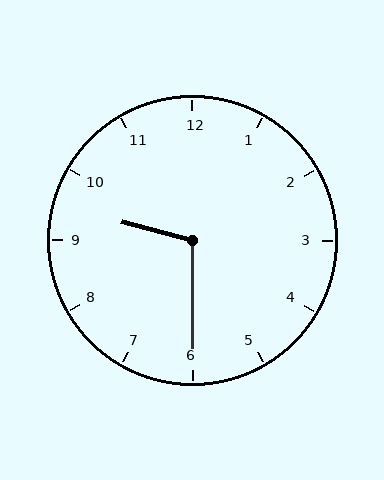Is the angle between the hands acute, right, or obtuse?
It is obtuse.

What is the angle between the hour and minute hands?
Approximately 105 degrees.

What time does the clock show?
9:30.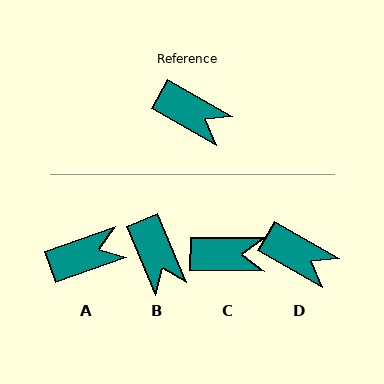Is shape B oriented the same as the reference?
No, it is off by about 37 degrees.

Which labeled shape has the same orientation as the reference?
D.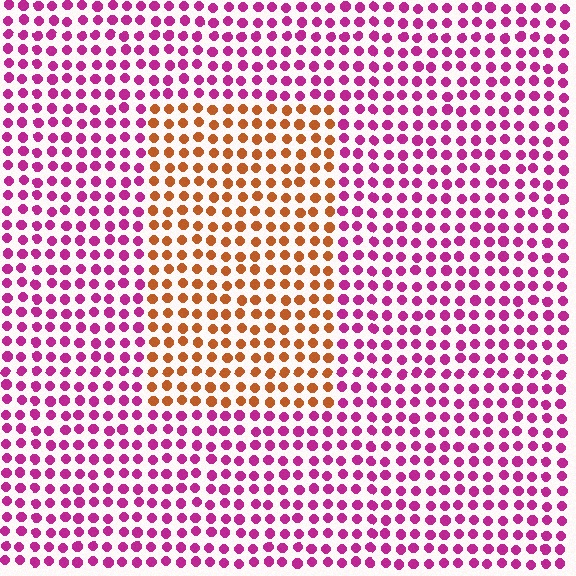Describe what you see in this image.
The image is filled with small magenta elements in a uniform arrangement. A rectangle-shaped region is visible where the elements are tinted to a slightly different hue, forming a subtle color boundary.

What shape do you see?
I see a rectangle.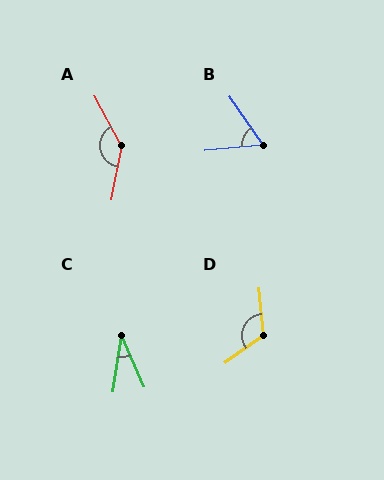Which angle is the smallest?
C, at approximately 32 degrees.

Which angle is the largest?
A, at approximately 141 degrees.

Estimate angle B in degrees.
Approximately 60 degrees.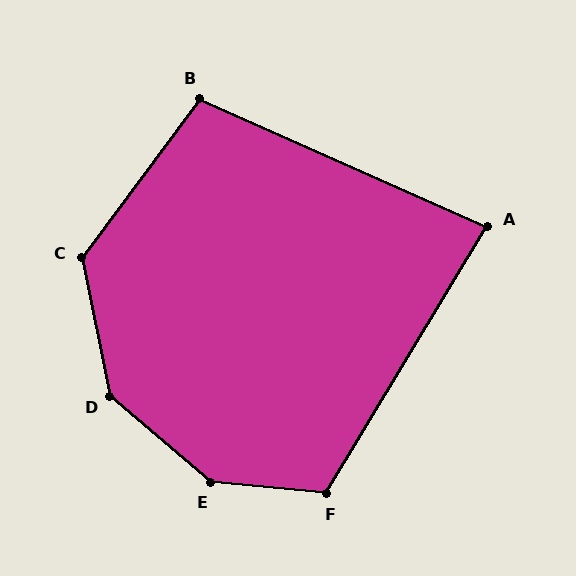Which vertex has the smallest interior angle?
A, at approximately 83 degrees.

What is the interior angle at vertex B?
Approximately 103 degrees (obtuse).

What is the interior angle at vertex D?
Approximately 142 degrees (obtuse).